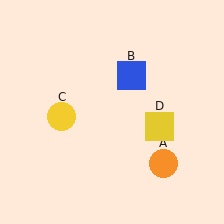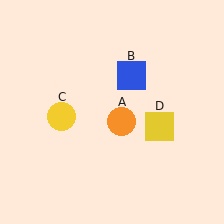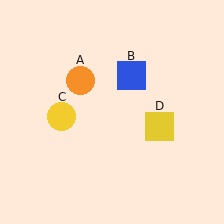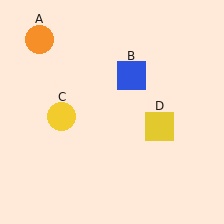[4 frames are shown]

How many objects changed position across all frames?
1 object changed position: orange circle (object A).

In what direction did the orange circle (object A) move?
The orange circle (object A) moved up and to the left.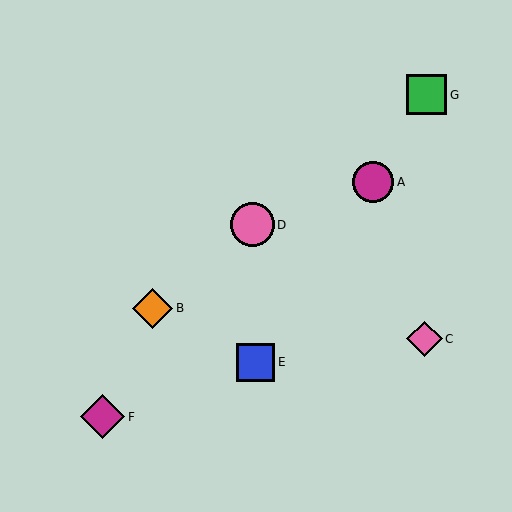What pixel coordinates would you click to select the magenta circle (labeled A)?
Click at (373, 182) to select the magenta circle A.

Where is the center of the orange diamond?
The center of the orange diamond is at (153, 308).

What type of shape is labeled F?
Shape F is a magenta diamond.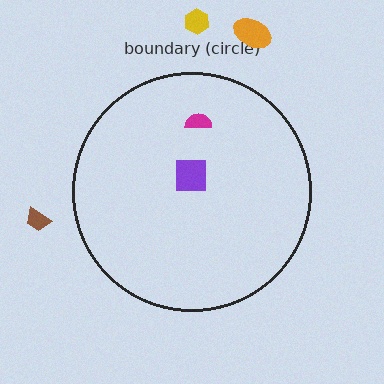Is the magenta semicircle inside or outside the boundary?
Inside.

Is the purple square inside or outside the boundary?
Inside.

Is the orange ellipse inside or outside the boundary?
Outside.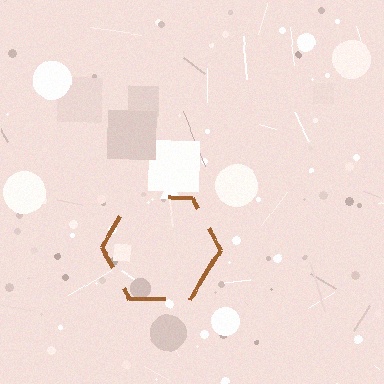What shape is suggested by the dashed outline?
The dashed outline suggests a hexagon.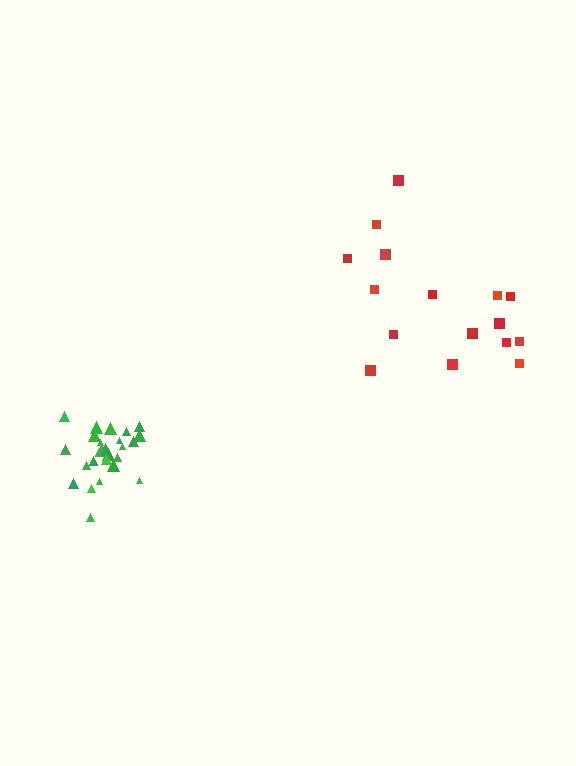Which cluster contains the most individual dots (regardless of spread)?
Green (27).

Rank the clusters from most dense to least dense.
green, red.